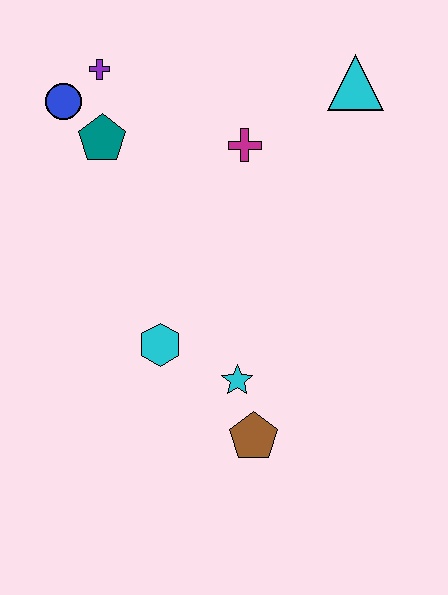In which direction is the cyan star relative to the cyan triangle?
The cyan star is below the cyan triangle.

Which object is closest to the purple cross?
The blue circle is closest to the purple cross.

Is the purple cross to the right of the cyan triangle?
No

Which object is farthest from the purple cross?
The brown pentagon is farthest from the purple cross.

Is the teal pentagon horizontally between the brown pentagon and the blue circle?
Yes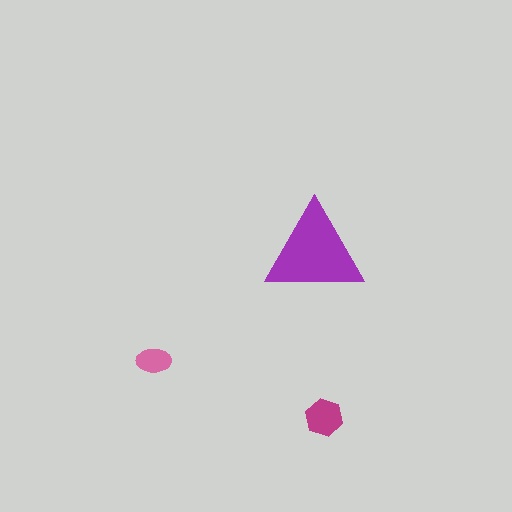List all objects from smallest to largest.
The pink ellipse, the magenta hexagon, the purple triangle.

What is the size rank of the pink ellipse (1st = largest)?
3rd.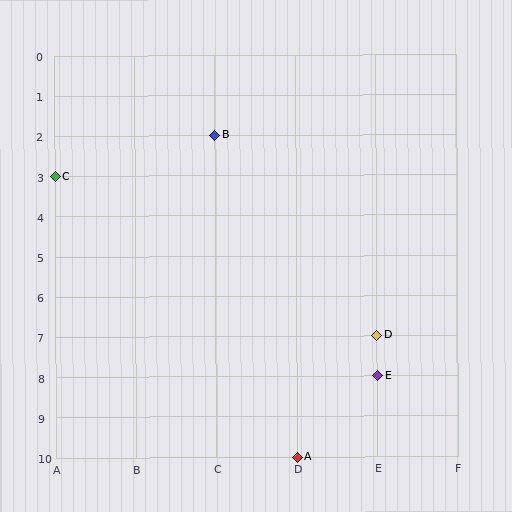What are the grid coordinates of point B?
Point B is at grid coordinates (C, 2).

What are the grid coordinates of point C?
Point C is at grid coordinates (A, 3).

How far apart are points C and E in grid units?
Points C and E are 4 columns and 5 rows apart (about 6.4 grid units diagonally).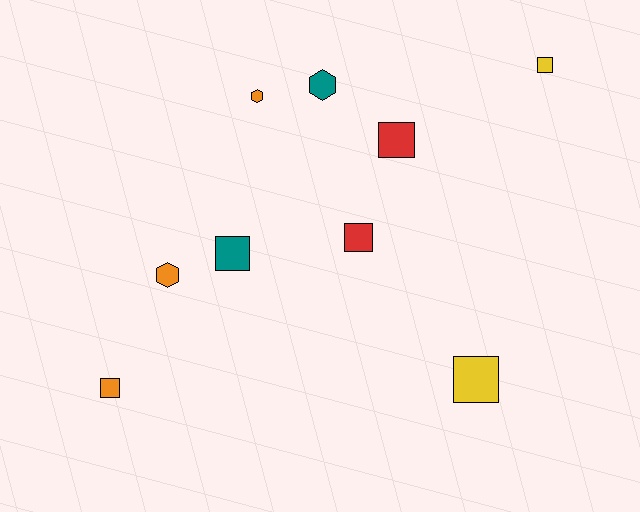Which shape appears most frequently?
Square, with 6 objects.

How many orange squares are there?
There is 1 orange square.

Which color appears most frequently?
Orange, with 3 objects.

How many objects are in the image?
There are 9 objects.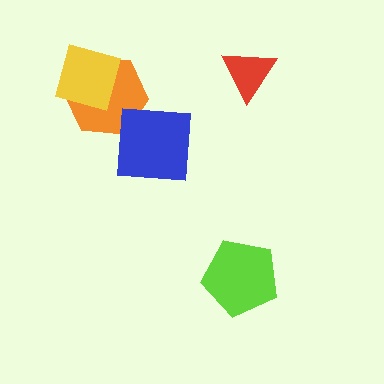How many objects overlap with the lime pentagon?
0 objects overlap with the lime pentagon.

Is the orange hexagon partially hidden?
Yes, it is partially covered by another shape.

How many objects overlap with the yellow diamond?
1 object overlaps with the yellow diamond.